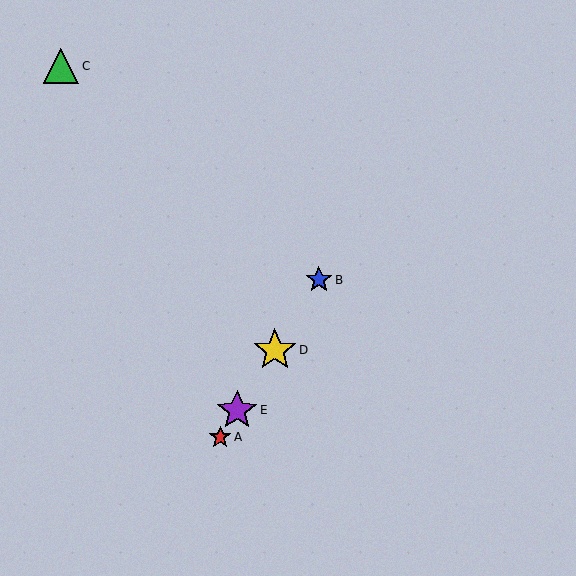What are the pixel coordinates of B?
Object B is at (319, 280).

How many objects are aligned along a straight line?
4 objects (A, B, D, E) are aligned along a straight line.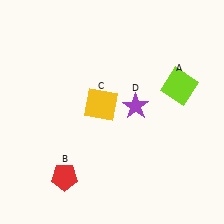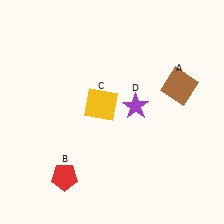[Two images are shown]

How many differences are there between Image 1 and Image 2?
There is 1 difference between the two images.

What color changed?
The square (A) changed from lime in Image 1 to brown in Image 2.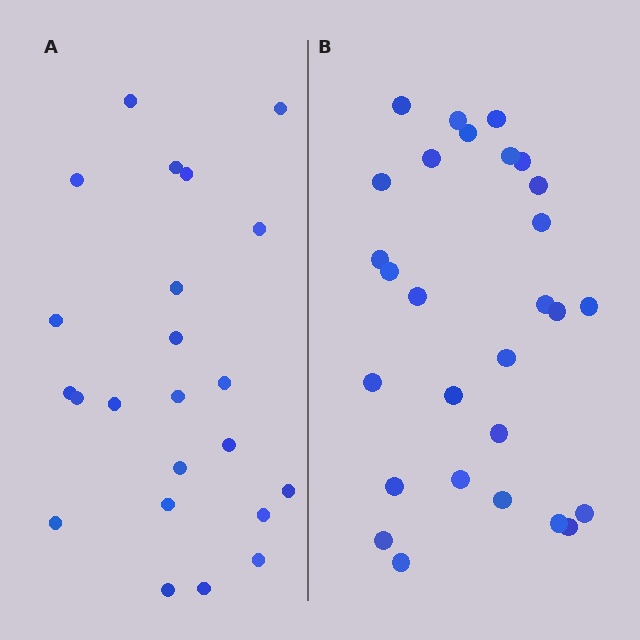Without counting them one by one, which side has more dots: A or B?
Region B (the right region) has more dots.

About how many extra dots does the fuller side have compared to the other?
Region B has about 5 more dots than region A.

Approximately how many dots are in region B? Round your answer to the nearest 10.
About 30 dots. (The exact count is 28, which rounds to 30.)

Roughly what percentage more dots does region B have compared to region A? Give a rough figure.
About 20% more.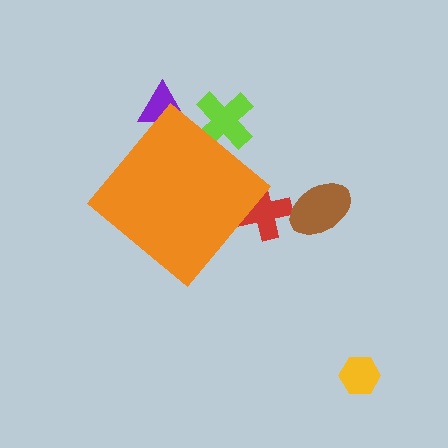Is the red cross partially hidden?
Yes, the red cross is partially hidden behind the orange diamond.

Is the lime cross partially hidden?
Yes, the lime cross is partially hidden behind the orange diamond.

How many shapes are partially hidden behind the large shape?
3 shapes are partially hidden.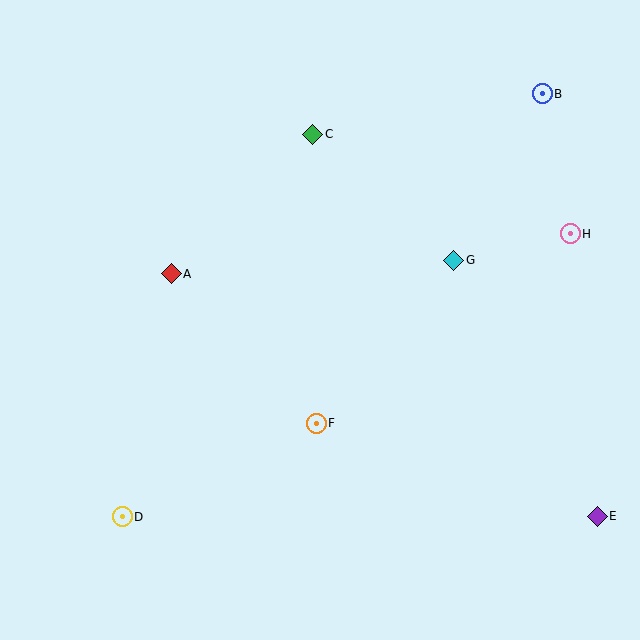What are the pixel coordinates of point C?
Point C is at (313, 134).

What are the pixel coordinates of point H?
Point H is at (570, 234).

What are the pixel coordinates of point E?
Point E is at (597, 516).